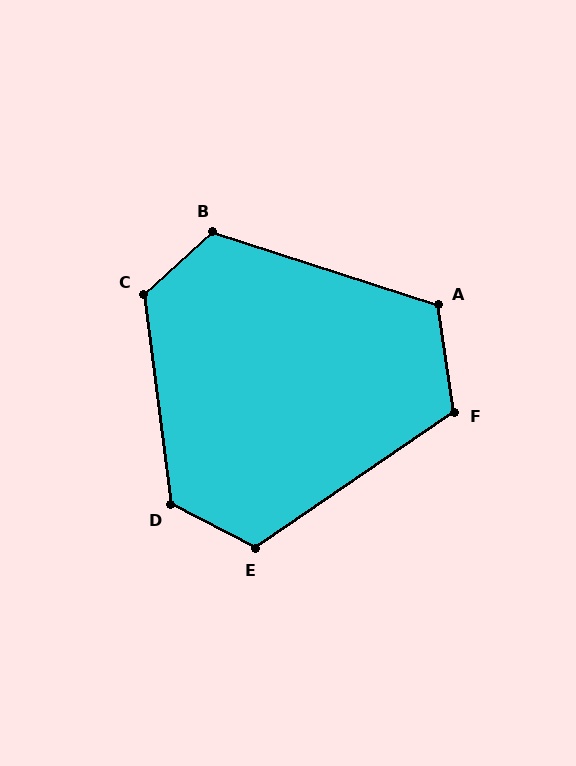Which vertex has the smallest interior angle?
F, at approximately 116 degrees.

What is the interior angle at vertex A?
Approximately 117 degrees (obtuse).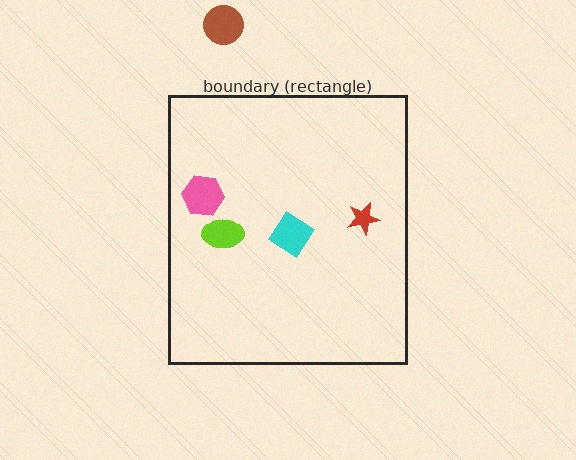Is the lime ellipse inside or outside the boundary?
Inside.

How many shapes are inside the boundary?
4 inside, 1 outside.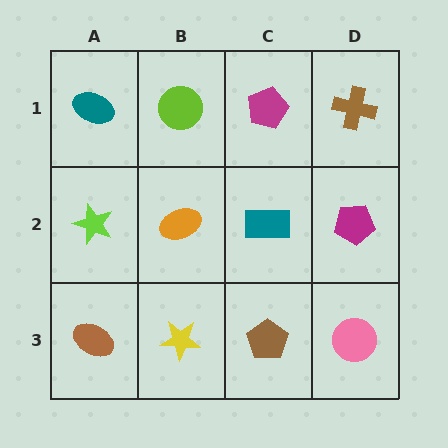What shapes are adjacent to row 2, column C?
A magenta pentagon (row 1, column C), a brown pentagon (row 3, column C), an orange ellipse (row 2, column B), a magenta pentagon (row 2, column D).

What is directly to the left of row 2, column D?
A teal rectangle.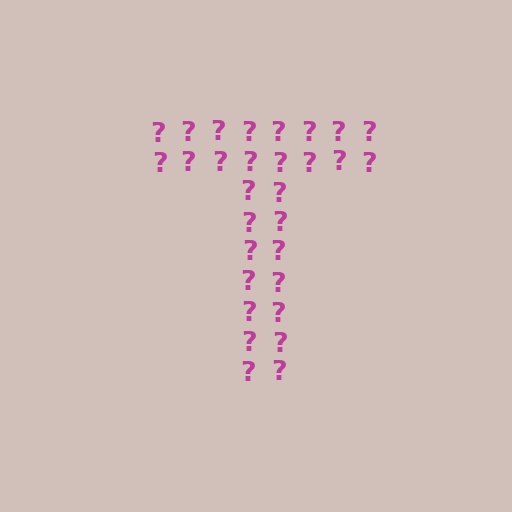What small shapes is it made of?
It is made of small question marks.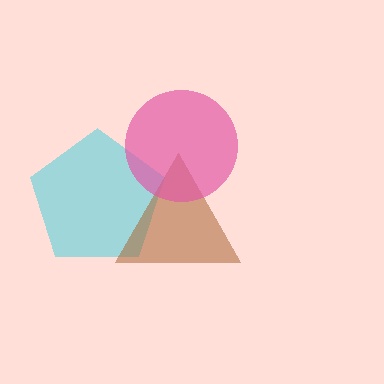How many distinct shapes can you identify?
There are 3 distinct shapes: a cyan pentagon, a brown triangle, a pink circle.